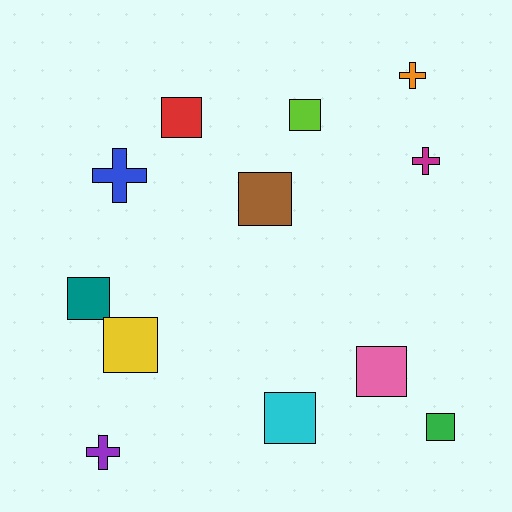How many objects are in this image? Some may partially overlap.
There are 12 objects.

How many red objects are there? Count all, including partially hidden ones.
There is 1 red object.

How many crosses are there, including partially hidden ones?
There are 4 crosses.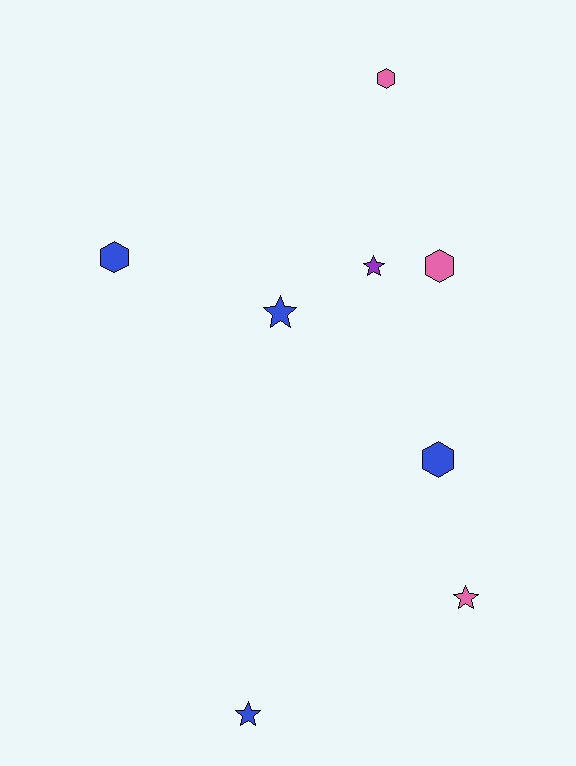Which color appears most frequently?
Blue, with 4 objects.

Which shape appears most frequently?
Star, with 4 objects.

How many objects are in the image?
There are 8 objects.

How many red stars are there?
There are no red stars.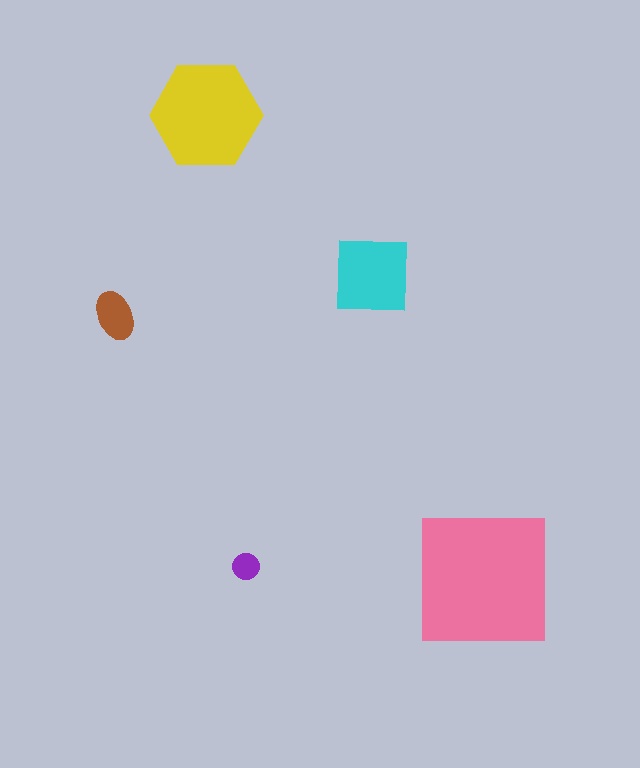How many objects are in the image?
There are 5 objects in the image.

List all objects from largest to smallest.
The pink square, the yellow hexagon, the cyan square, the brown ellipse, the purple circle.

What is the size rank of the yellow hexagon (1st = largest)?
2nd.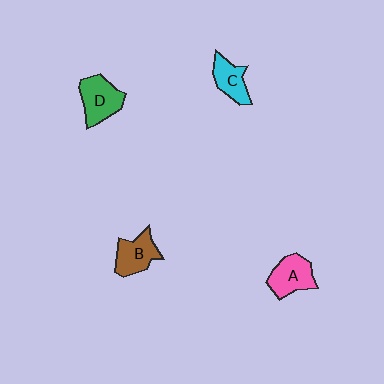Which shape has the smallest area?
Shape C (cyan).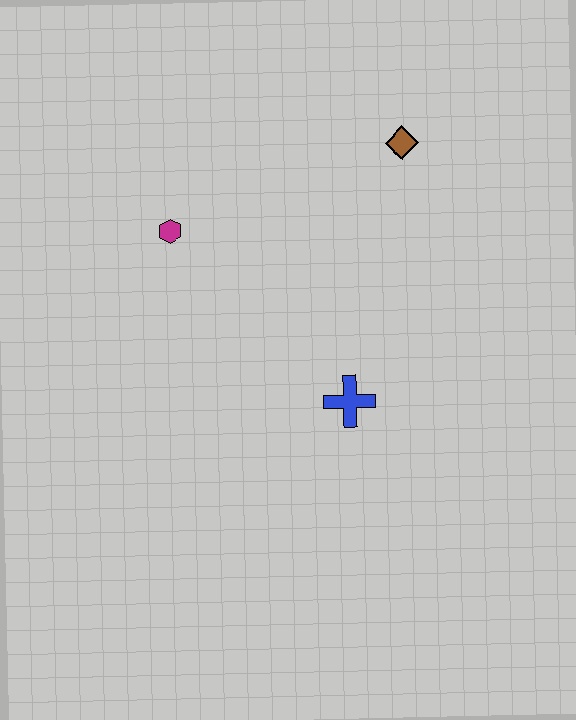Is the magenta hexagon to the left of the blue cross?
Yes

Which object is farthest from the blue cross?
The brown diamond is farthest from the blue cross.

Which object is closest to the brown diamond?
The magenta hexagon is closest to the brown diamond.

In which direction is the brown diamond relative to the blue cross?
The brown diamond is above the blue cross.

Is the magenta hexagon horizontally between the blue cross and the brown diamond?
No